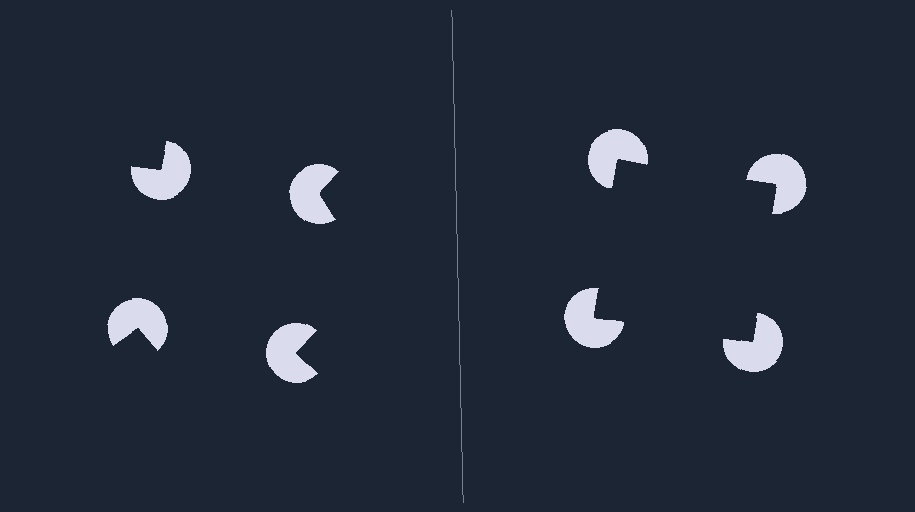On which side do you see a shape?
An illusory square appears on the right side. On the left side the wedge cuts are rotated, so no coherent shape forms.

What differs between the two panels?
The pac-man discs are positioned identically on both sides; only the wedge orientations differ. On the right they align to a square; on the left they are misaligned.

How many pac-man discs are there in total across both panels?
8 — 4 on each side.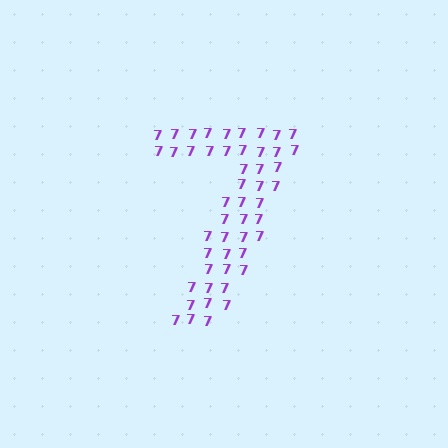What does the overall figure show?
The overall figure shows the digit 7.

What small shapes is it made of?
It is made of small digit 7's.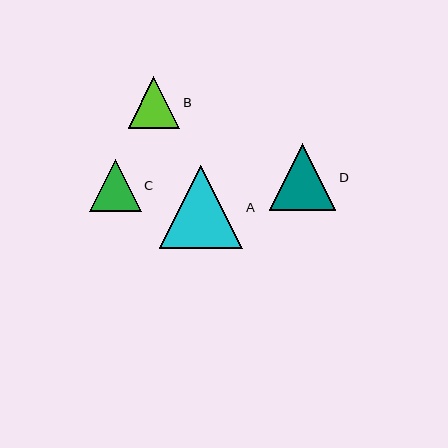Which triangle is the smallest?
Triangle B is the smallest with a size of approximately 52 pixels.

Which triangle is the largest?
Triangle A is the largest with a size of approximately 83 pixels.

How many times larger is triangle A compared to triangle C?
Triangle A is approximately 1.6 times the size of triangle C.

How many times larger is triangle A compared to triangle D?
Triangle A is approximately 1.3 times the size of triangle D.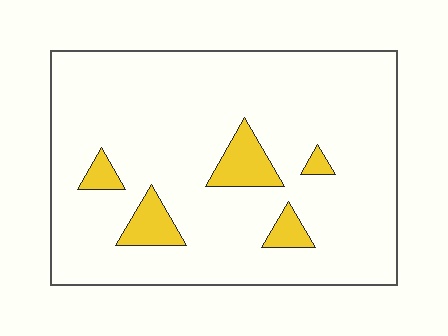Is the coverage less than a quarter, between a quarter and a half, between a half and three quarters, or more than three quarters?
Less than a quarter.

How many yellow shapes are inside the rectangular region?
5.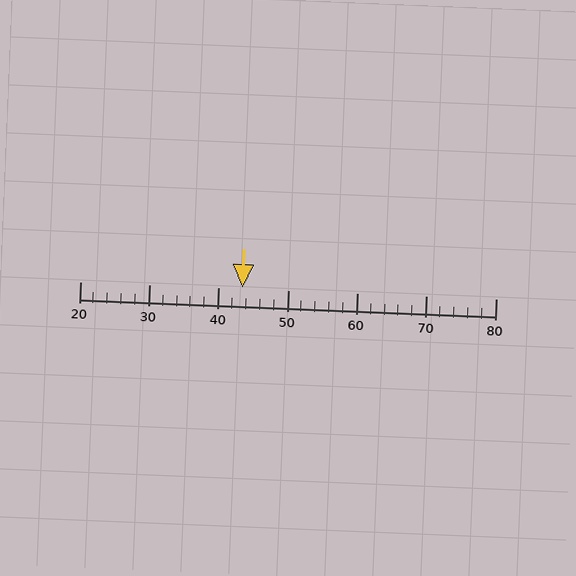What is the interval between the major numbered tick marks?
The major tick marks are spaced 10 units apart.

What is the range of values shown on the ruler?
The ruler shows values from 20 to 80.